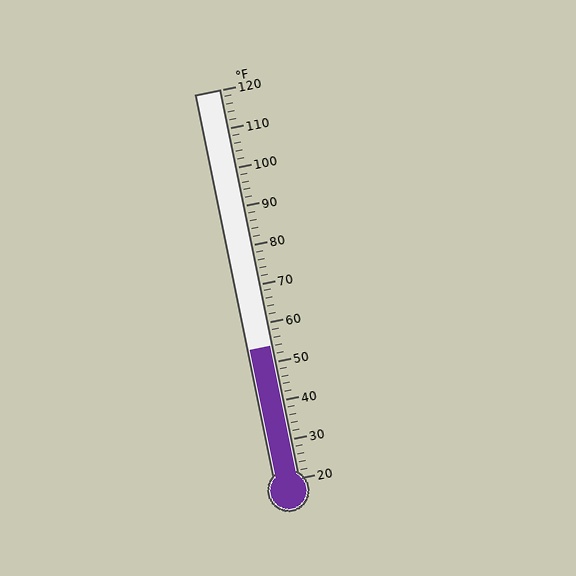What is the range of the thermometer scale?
The thermometer scale ranges from 20°F to 120°F.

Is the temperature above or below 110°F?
The temperature is below 110°F.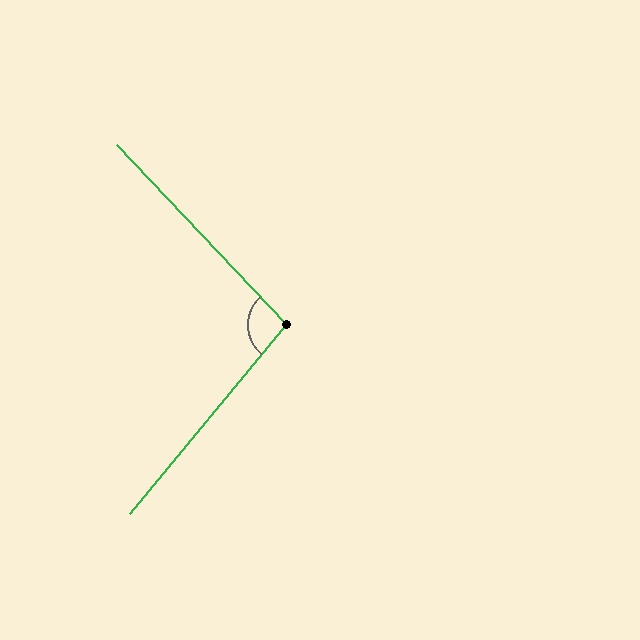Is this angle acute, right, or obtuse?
It is obtuse.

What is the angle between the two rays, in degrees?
Approximately 97 degrees.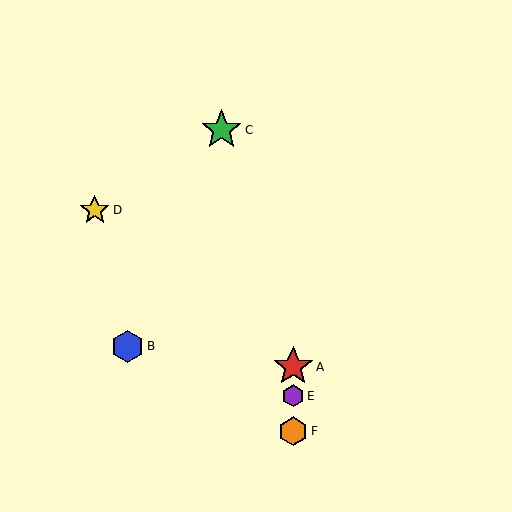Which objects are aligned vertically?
Objects A, E, F are aligned vertically.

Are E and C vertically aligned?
No, E is at x≈293 and C is at x≈221.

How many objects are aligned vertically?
3 objects (A, E, F) are aligned vertically.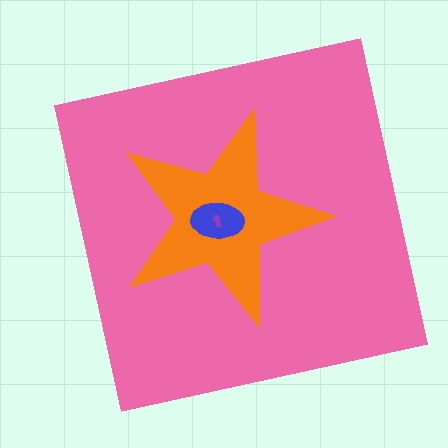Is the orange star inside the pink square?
Yes.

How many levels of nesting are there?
4.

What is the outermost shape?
The pink square.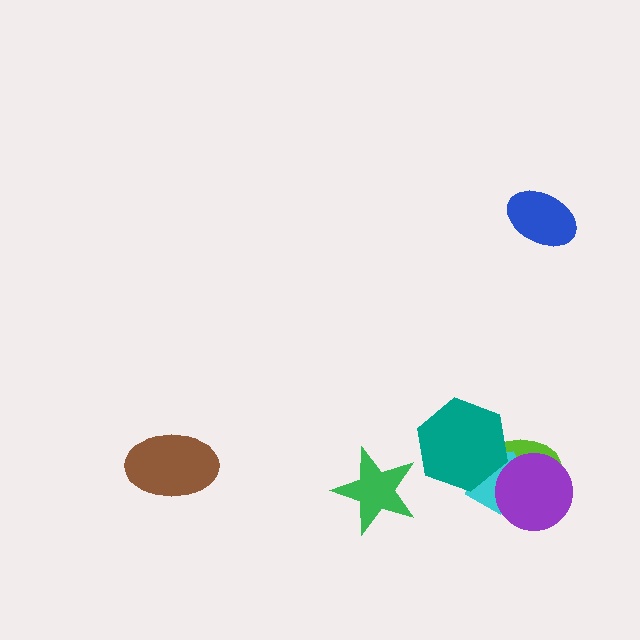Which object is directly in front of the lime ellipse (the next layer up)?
The cyan pentagon is directly in front of the lime ellipse.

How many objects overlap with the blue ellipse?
0 objects overlap with the blue ellipse.